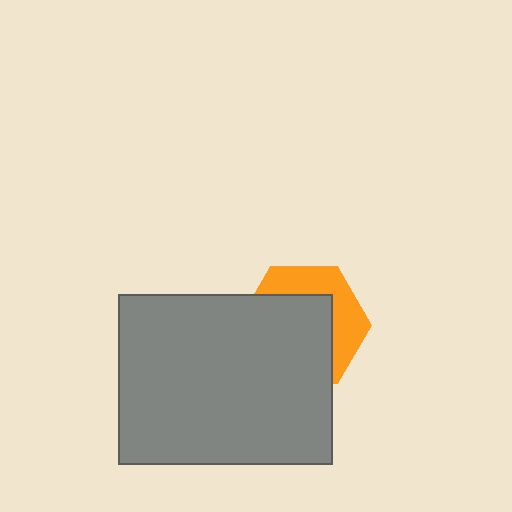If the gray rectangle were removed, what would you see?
You would see the complete orange hexagon.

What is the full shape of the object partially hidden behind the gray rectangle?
The partially hidden object is an orange hexagon.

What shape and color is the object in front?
The object in front is a gray rectangle.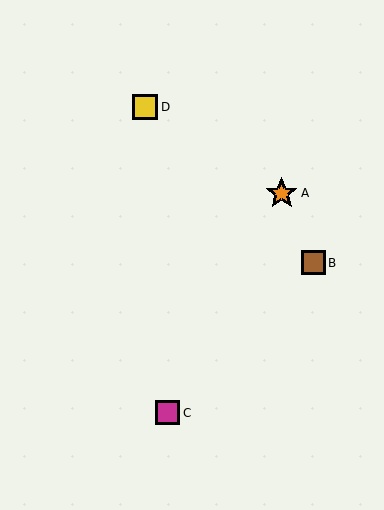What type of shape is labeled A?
Shape A is an orange star.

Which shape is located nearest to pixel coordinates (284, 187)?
The orange star (labeled A) at (282, 193) is nearest to that location.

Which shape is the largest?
The orange star (labeled A) is the largest.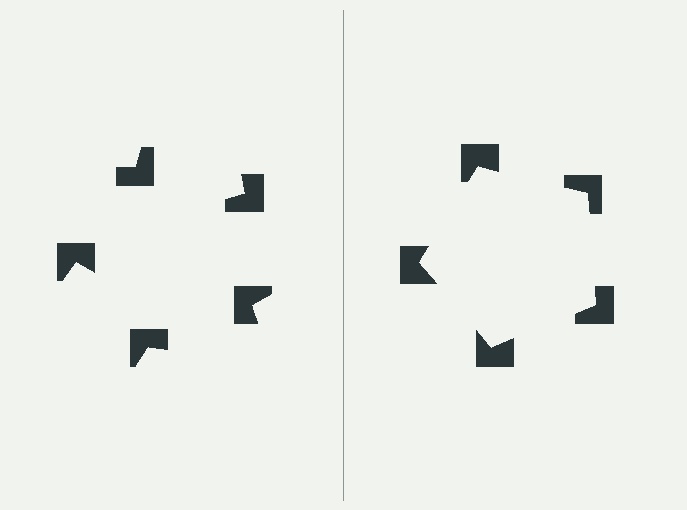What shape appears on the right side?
An illusory pentagon.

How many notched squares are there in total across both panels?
10 — 5 on each side.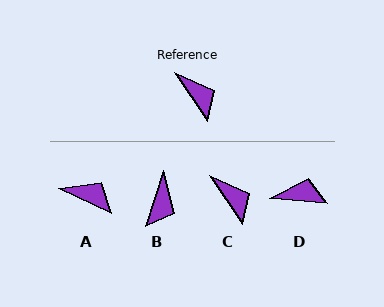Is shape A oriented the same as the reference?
No, it is off by about 31 degrees.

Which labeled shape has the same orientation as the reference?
C.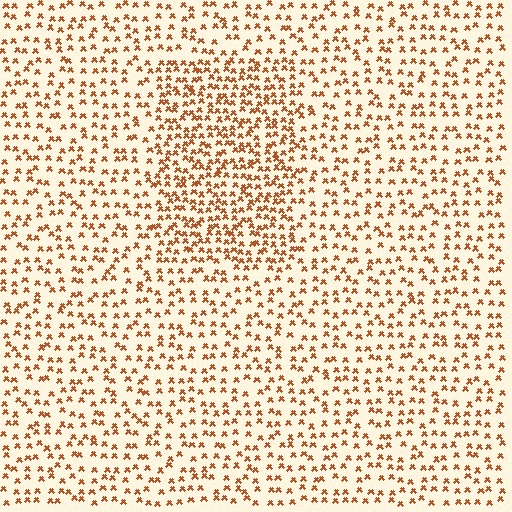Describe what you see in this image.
The image contains small brown elements arranged at two different densities. A rectangle-shaped region is visible where the elements are more densely packed than the surrounding area.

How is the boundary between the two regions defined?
The boundary is defined by a change in element density (approximately 1.8x ratio). All elements are the same color, size, and shape.